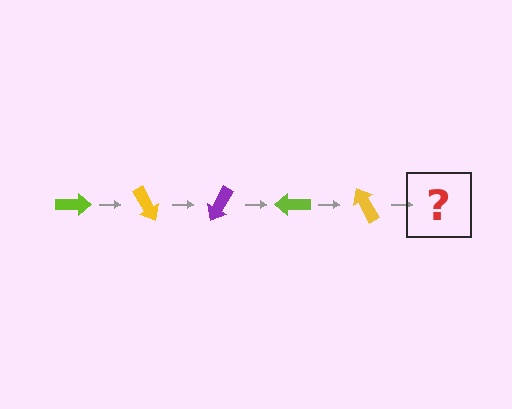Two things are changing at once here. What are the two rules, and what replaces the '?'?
The two rules are that it rotates 60 degrees each step and the color cycles through lime, yellow, and purple. The '?' should be a purple arrow, rotated 300 degrees from the start.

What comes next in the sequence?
The next element should be a purple arrow, rotated 300 degrees from the start.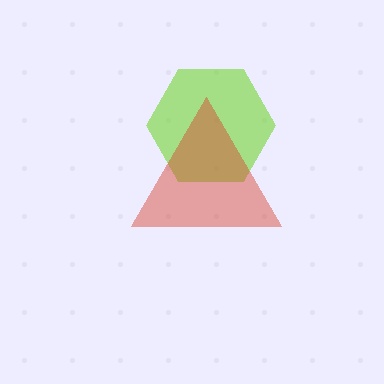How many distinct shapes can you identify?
There are 2 distinct shapes: a lime hexagon, a red triangle.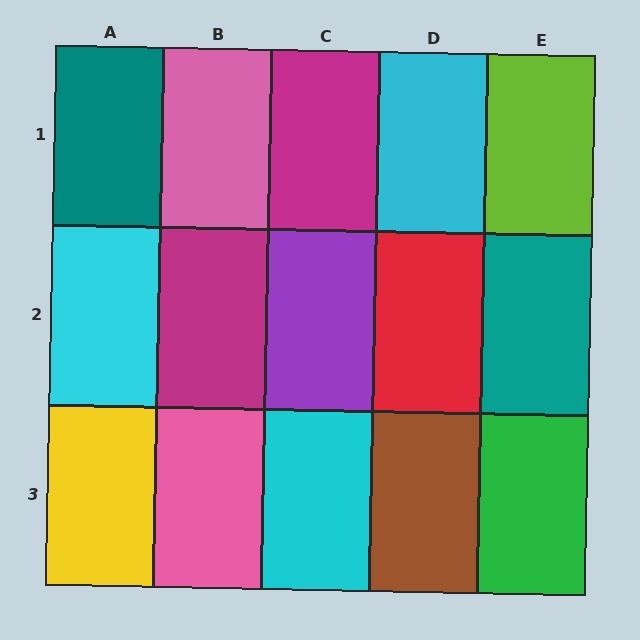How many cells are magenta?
2 cells are magenta.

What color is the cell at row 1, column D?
Cyan.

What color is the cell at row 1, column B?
Pink.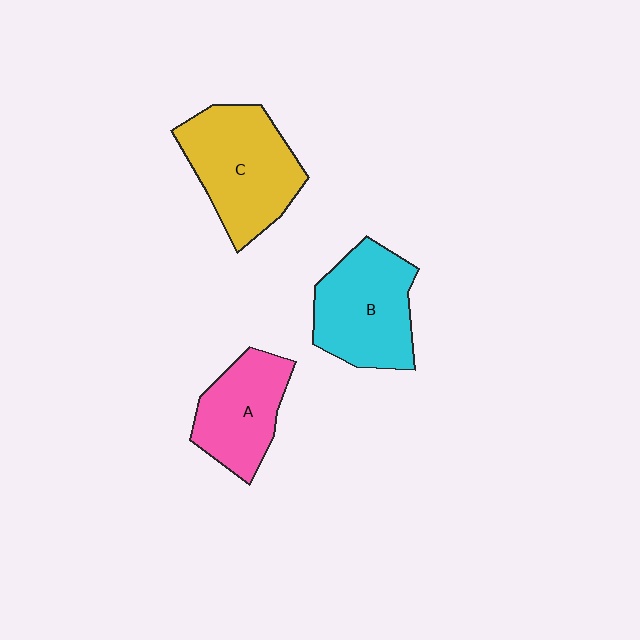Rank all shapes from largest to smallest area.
From largest to smallest: C (yellow), B (cyan), A (pink).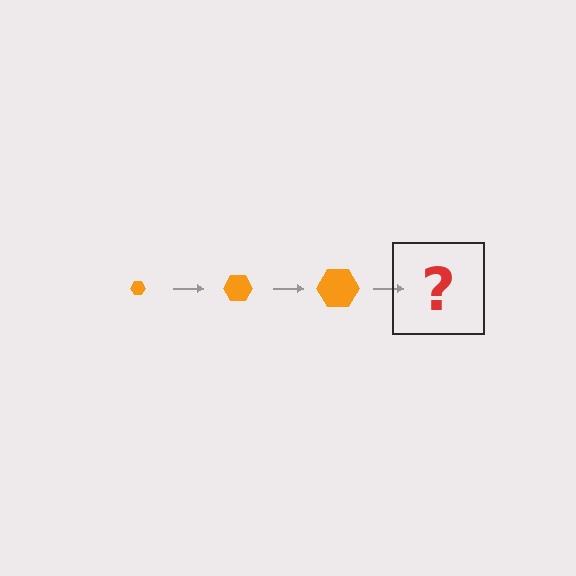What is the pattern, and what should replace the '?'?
The pattern is that the hexagon gets progressively larger each step. The '?' should be an orange hexagon, larger than the previous one.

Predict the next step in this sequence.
The next step is an orange hexagon, larger than the previous one.